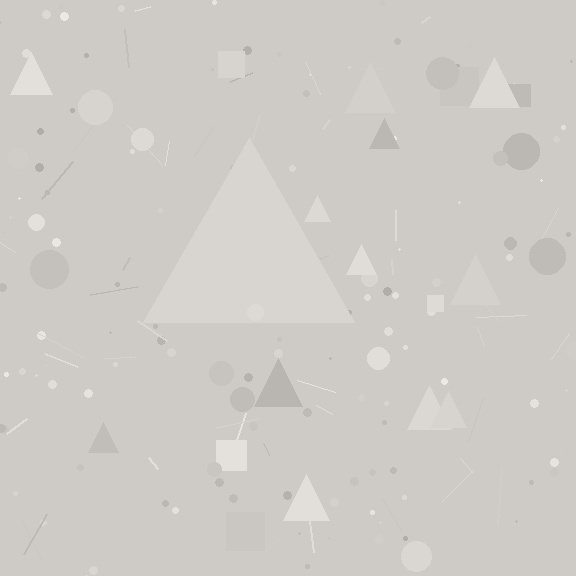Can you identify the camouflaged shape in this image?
The camouflaged shape is a triangle.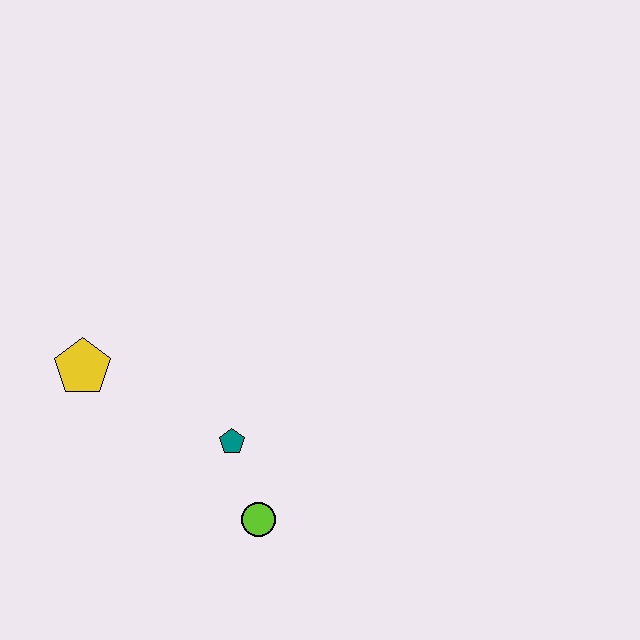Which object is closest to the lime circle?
The teal pentagon is closest to the lime circle.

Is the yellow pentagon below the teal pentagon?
No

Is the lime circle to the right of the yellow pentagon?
Yes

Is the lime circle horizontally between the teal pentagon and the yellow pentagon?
No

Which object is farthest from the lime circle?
The yellow pentagon is farthest from the lime circle.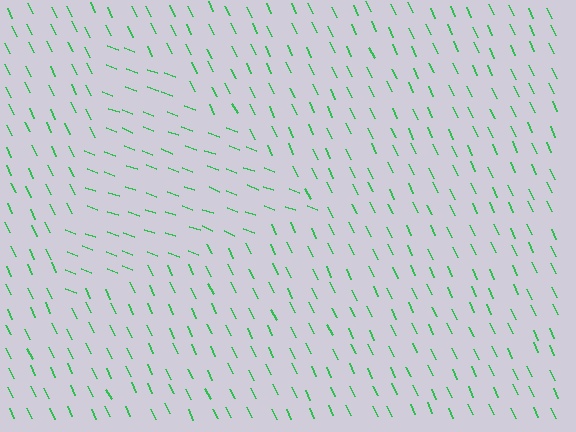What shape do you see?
I see a triangle.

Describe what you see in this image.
The image is filled with small green line segments. A triangle region in the image has lines oriented differently from the surrounding lines, creating a visible texture boundary.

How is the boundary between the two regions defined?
The boundary is defined purely by a change in line orientation (approximately 45 degrees difference). All lines are the same color and thickness.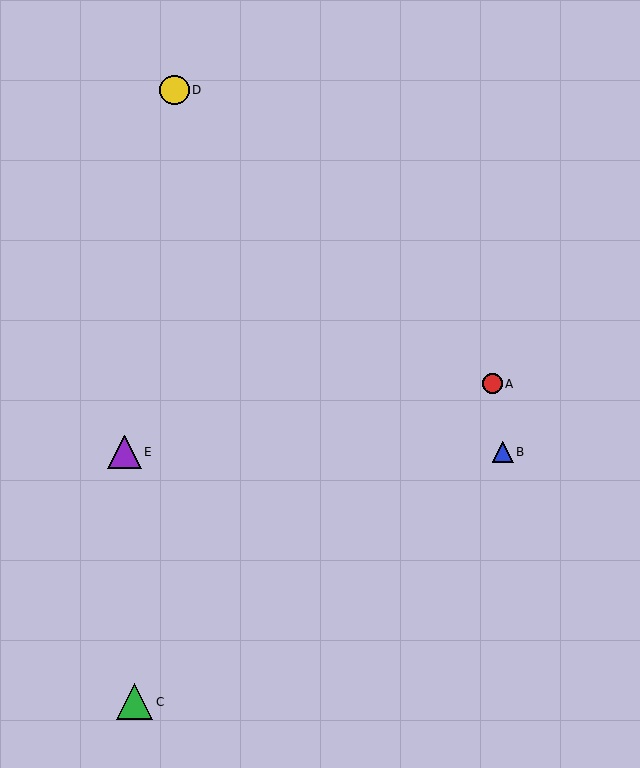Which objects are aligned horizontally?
Objects B, E are aligned horizontally.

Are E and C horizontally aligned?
No, E is at y≈452 and C is at y≈702.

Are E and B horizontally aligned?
Yes, both are at y≈452.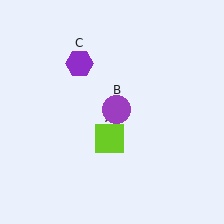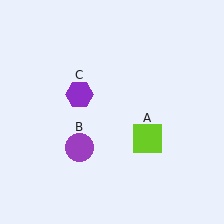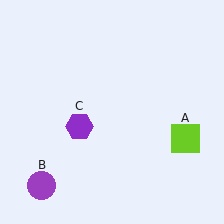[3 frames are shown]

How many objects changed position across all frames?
3 objects changed position: lime square (object A), purple circle (object B), purple hexagon (object C).